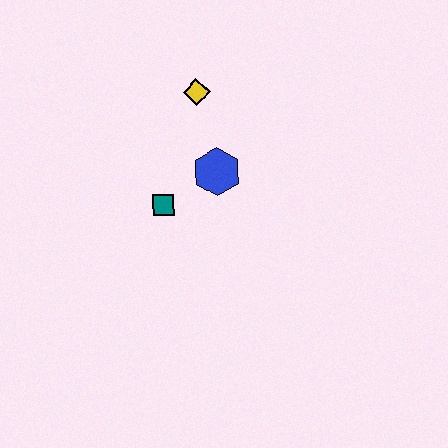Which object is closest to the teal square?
The blue hexagon is closest to the teal square.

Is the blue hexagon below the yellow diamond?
Yes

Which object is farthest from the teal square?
The yellow diamond is farthest from the teal square.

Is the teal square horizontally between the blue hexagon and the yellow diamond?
No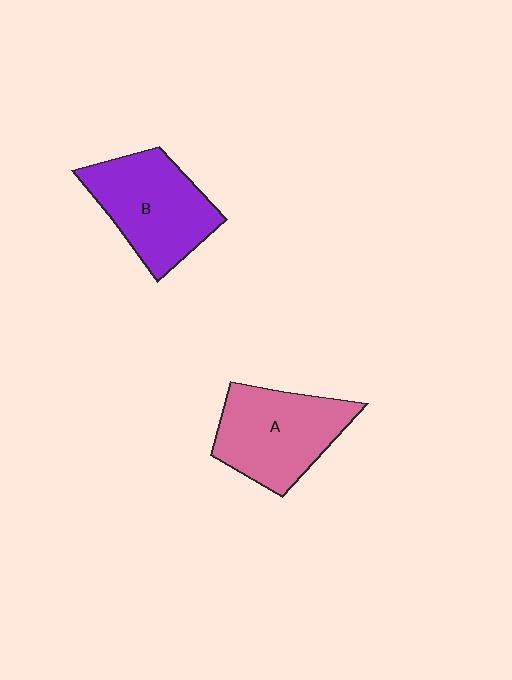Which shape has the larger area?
Shape B (purple).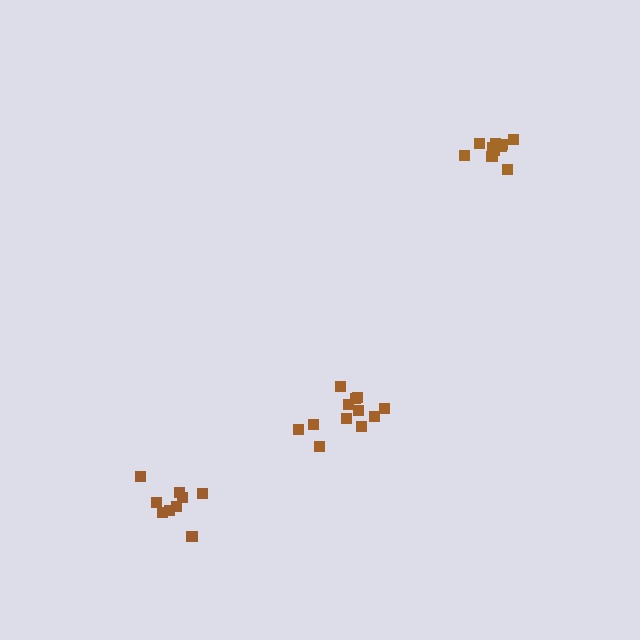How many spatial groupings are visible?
There are 3 spatial groupings.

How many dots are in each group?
Group 1: 10 dots, Group 2: 9 dots, Group 3: 12 dots (31 total).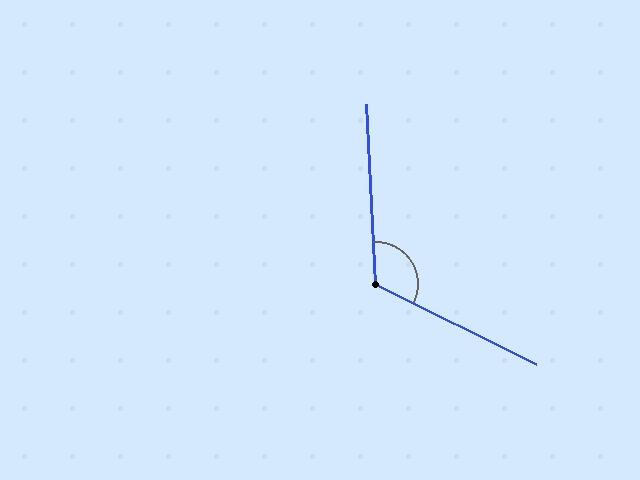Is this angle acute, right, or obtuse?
It is obtuse.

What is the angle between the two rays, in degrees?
Approximately 120 degrees.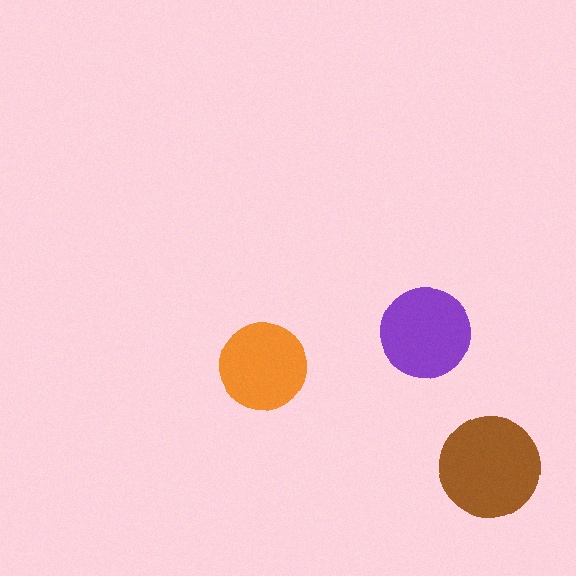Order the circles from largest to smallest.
the brown one, the purple one, the orange one.